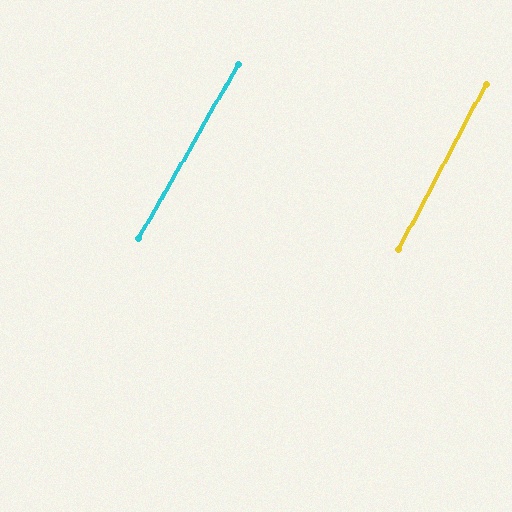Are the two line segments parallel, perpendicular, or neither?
Parallel — their directions differ by only 1.7°.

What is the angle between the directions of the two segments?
Approximately 2 degrees.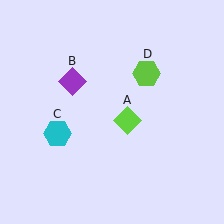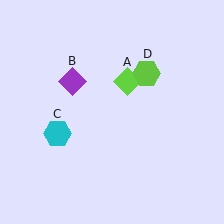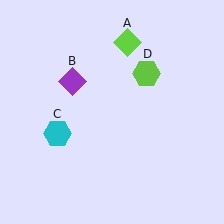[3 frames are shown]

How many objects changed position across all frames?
1 object changed position: lime diamond (object A).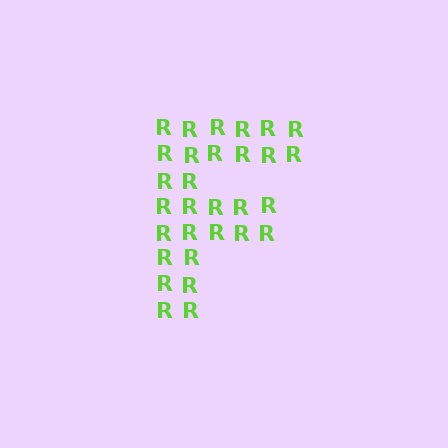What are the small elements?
The small elements are letter R's.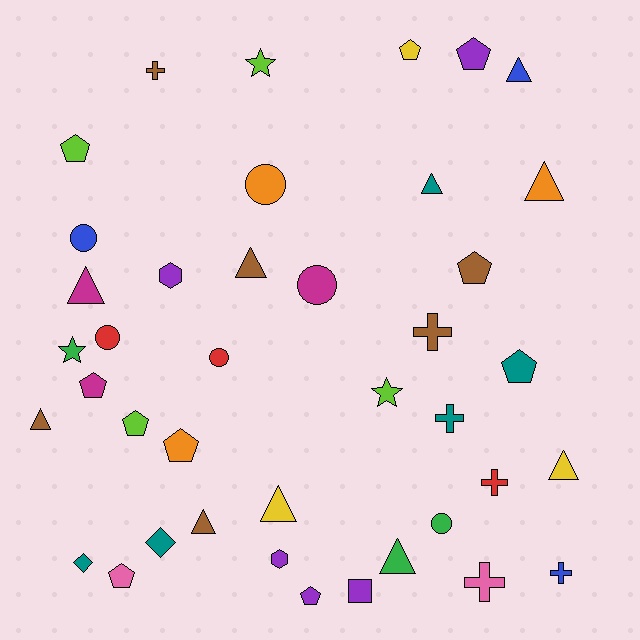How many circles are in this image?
There are 6 circles.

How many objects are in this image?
There are 40 objects.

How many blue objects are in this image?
There are 3 blue objects.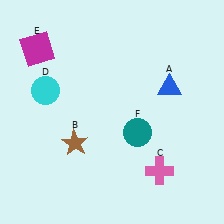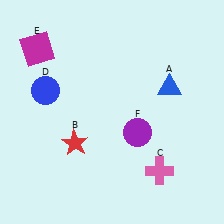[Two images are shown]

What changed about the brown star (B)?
In Image 1, B is brown. In Image 2, it changed to red.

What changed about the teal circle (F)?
In Image 1, F is teal. In Image 2, it changed to purple.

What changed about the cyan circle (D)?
In Image 1, D is cyan. In Image 2, it changed to blue.